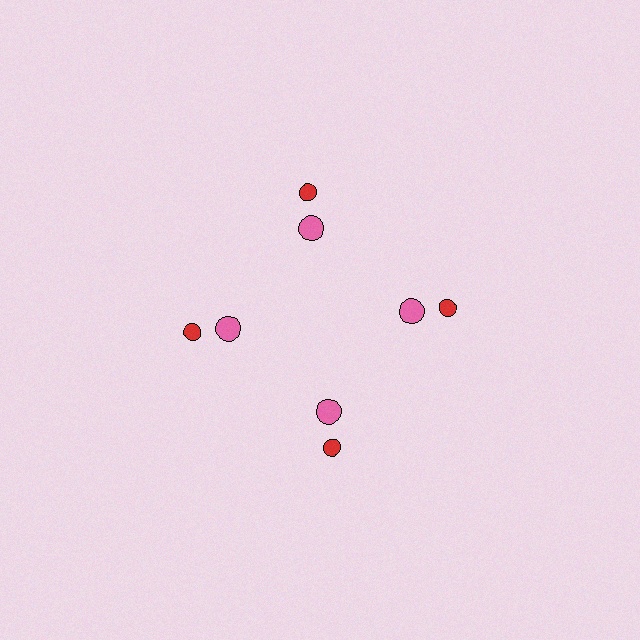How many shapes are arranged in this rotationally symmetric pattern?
There are 8 shapes, arranged in 4 groups of 2.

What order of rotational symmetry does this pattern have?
This pattern has 4-fold rotational symmetry.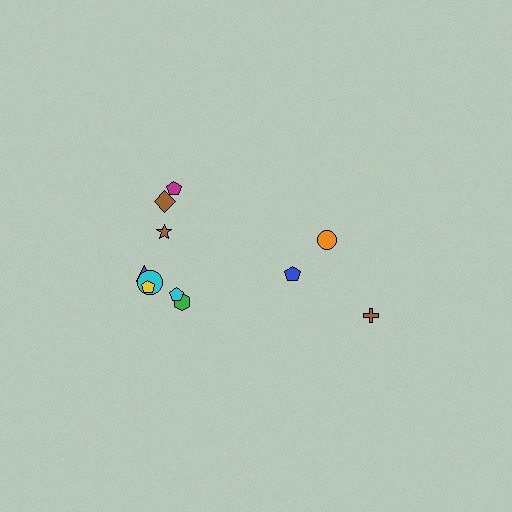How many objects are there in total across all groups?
There are 11 objects.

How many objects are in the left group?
There are 8 objects.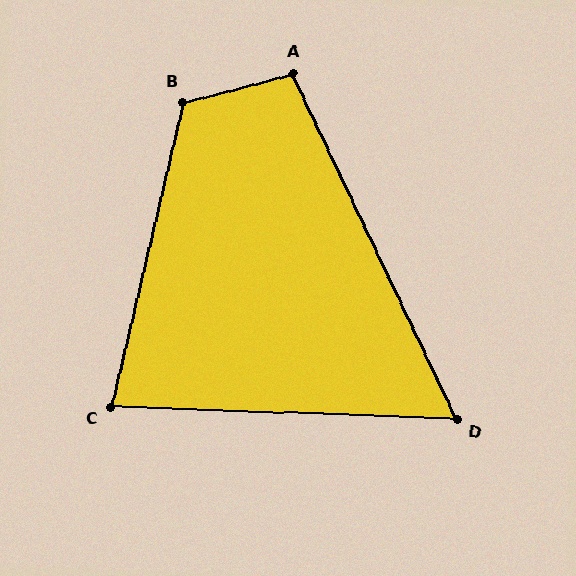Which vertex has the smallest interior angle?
D, at approximately 63 degrees.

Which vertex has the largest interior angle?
B, at approximately 117 degrees.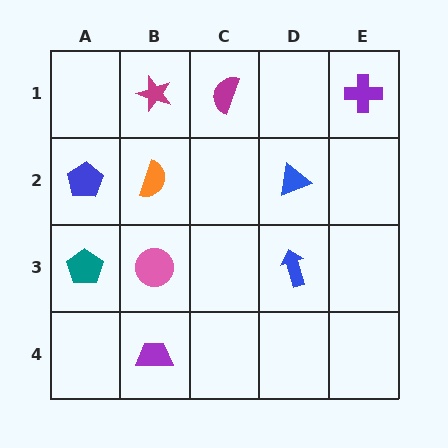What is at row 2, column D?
A blue triangle.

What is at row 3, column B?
A pink circle.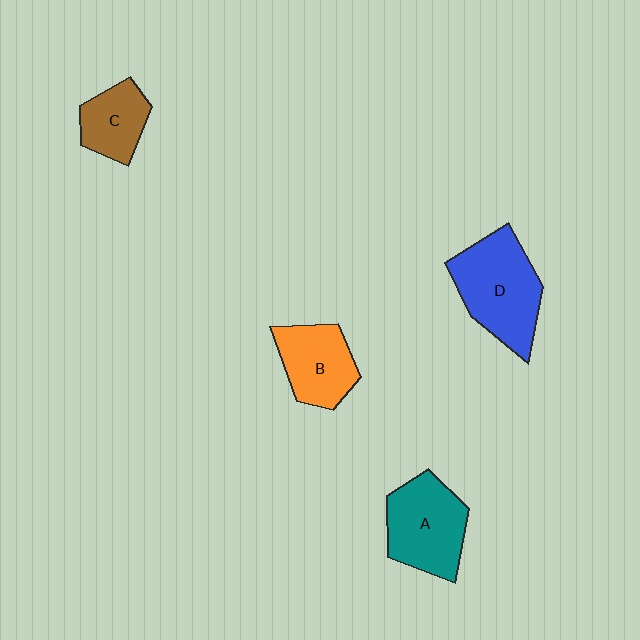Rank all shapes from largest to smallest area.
From largest to smallest: D (blue), A (teal), B (orange), C (brown).